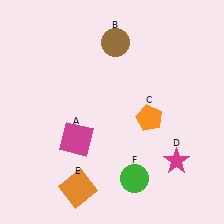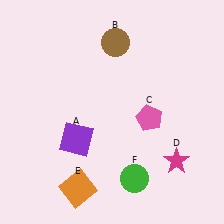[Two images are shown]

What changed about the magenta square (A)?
In Image 1, A is magenta. In Image 2, it changed to purple.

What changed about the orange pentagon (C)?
In Image 1, C is orange. In Image 2, it changed to pink.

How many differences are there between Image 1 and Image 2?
There are 2 differences between the two images.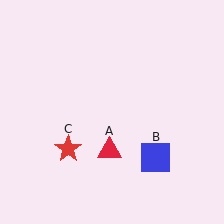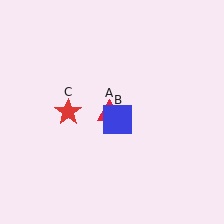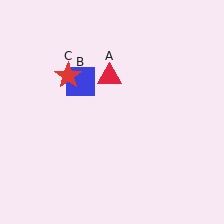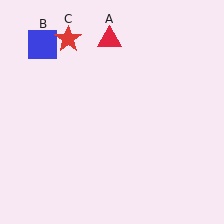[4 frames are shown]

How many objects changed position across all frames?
3 objects changed position: red triangle (object A), blue square (object B), red star (object C).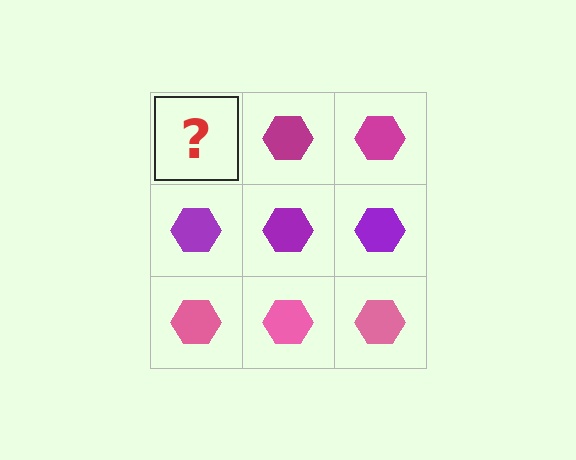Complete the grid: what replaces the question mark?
The question mark should be replaced with a magenta hexagon.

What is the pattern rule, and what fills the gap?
The rule is that each row has a consistent color. The gap should be filled with a magenta hexagon.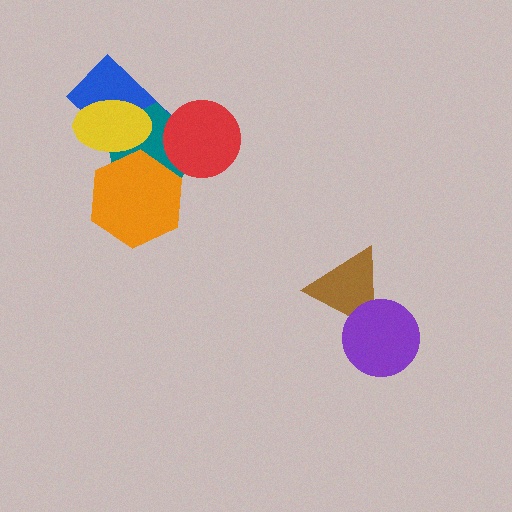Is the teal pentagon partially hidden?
Yes, it is partially covered by another shape.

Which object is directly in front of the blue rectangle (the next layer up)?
The teal pentagon is directly in front of the blue rectangle.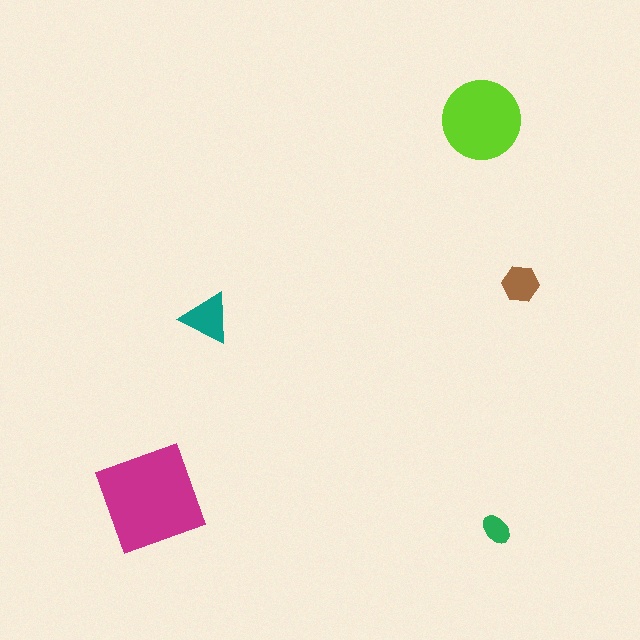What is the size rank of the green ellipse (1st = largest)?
5th.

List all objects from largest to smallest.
The magenta diamond, the lime circle, the teal triangle, the brown hexagon, the green ellipse.